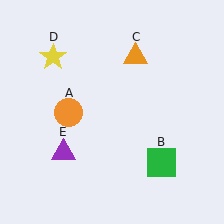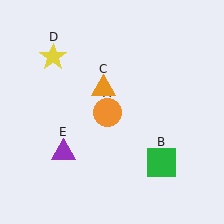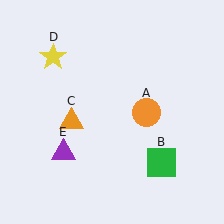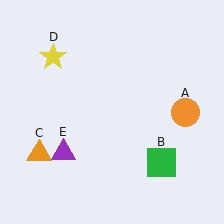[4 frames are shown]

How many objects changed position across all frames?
2 objects changed position: orange circle (object A), orange triangle (object C).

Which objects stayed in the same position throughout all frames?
Green square (object B) and yellow star (object D) and purple triangle (object E) remained stationary.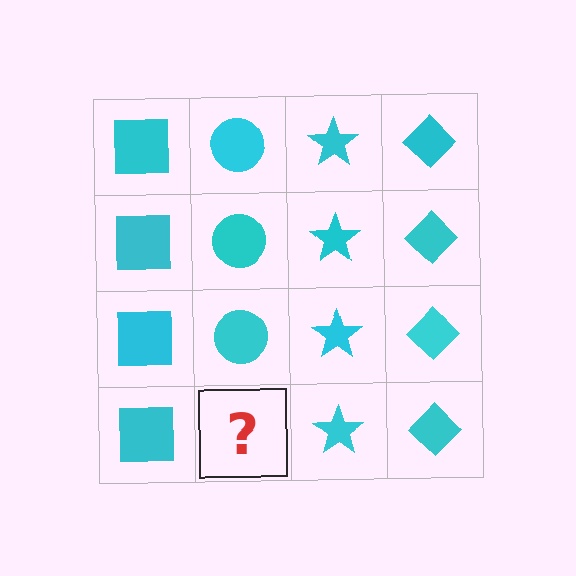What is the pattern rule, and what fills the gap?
The rule is that each column has a consistent shape. The gap should be filled with a cyan circle.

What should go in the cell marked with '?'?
The missing cell should contain a cyan circle.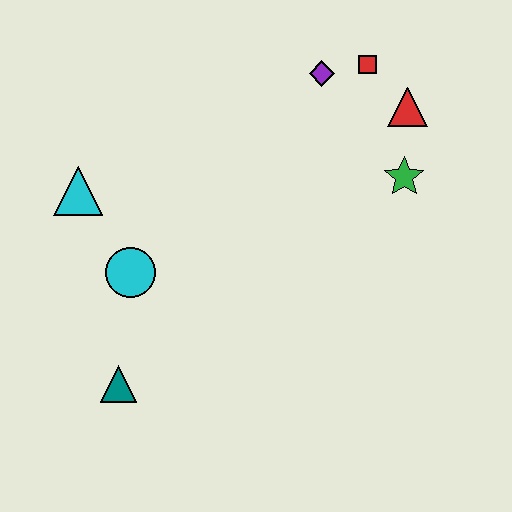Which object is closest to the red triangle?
The red square is closest to the red triangle.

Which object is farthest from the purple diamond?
The teal triangle is farthest from the purple diamond.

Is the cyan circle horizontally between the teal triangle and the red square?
Yes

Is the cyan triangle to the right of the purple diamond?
No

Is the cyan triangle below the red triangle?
Yes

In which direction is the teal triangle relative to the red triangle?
The teal triangle is to the left of the red triangle.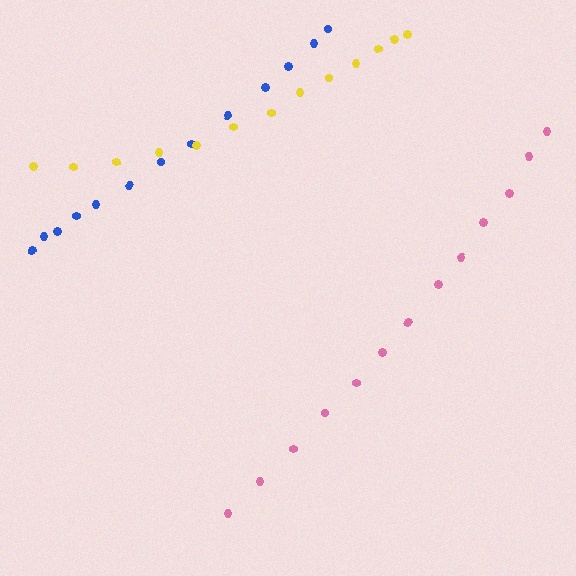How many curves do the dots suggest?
There are 3 distinct paths.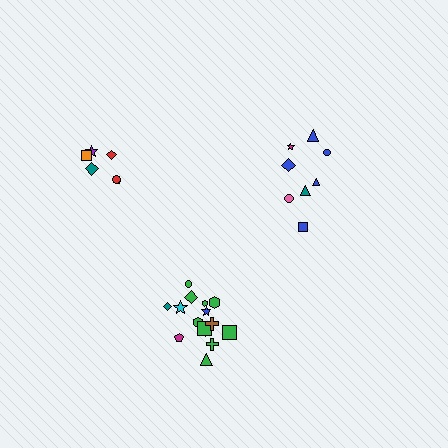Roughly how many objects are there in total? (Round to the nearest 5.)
Roughly 30 objects in total.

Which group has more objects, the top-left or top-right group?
The top-right group.